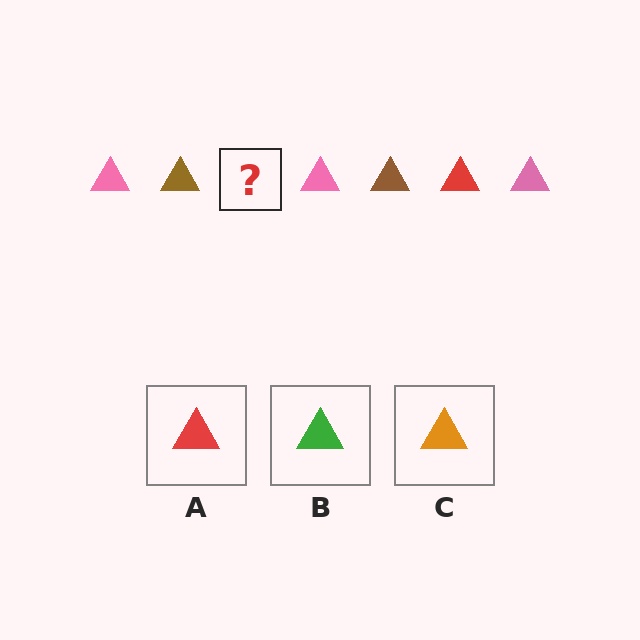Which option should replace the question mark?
Option A.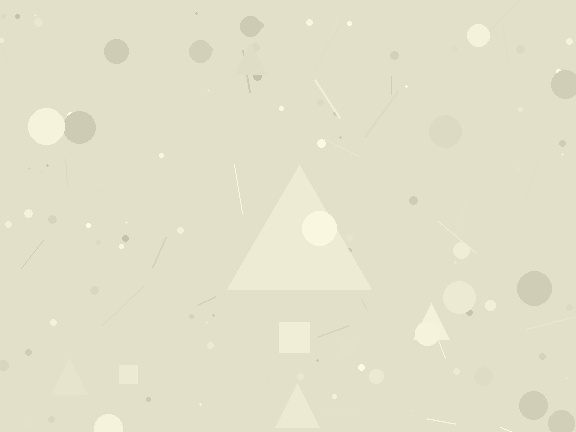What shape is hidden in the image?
A triangle is hidden in the image.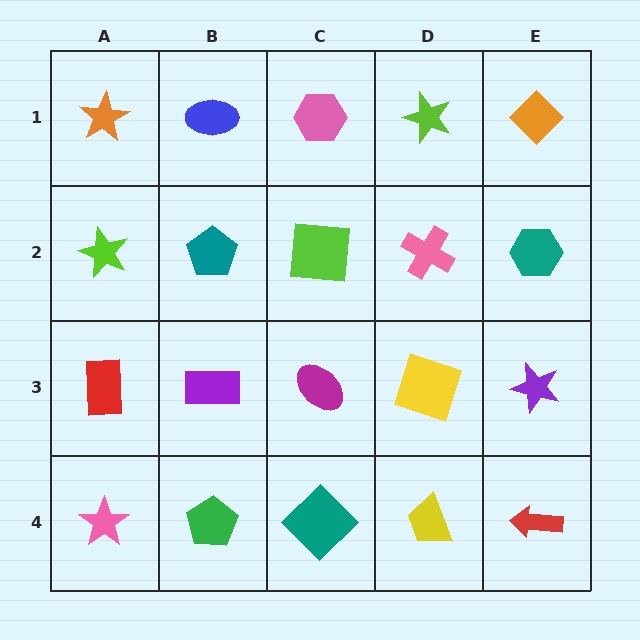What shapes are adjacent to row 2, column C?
A pink hexagon (row 1, column C), a magenta ellipse (row 3, column C), a teal pentagon (row 2, column B), a pink cross (row 2, column D).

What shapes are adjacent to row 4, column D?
A yellow square (row 3, column D), a teal diamond (row 4, column C), a red arrow (row 4, column E).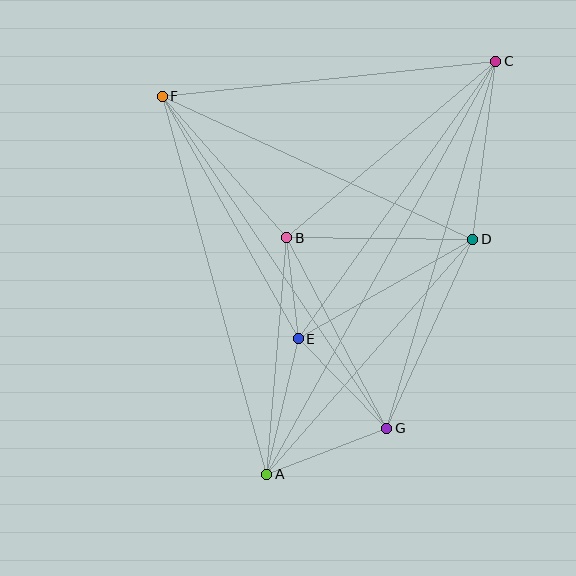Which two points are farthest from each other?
Points A and C are farthest from each other.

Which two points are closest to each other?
Points B and E are closest to each other.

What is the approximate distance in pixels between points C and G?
The distance between C and G is approximately 383 pixels.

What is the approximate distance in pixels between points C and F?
The distance between C and F is approximately 335 pixels.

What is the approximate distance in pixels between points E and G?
The distance between E and G is approximately 126 pixels.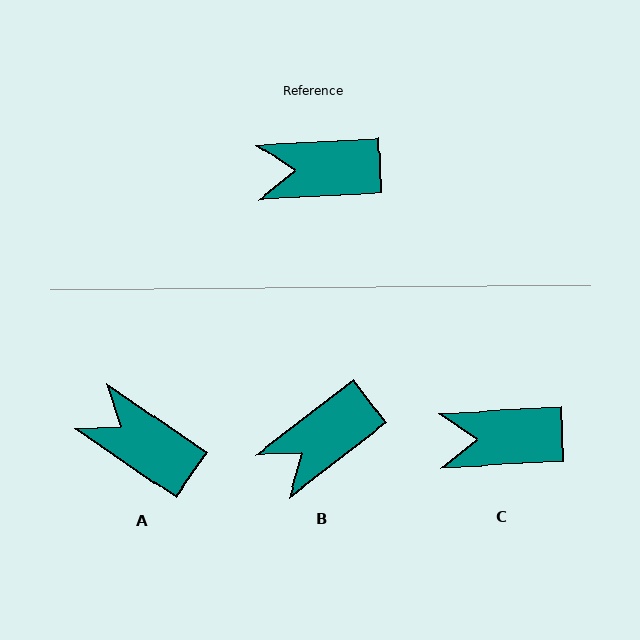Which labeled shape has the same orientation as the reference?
C.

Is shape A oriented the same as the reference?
No, it is off by about 38 degrees.